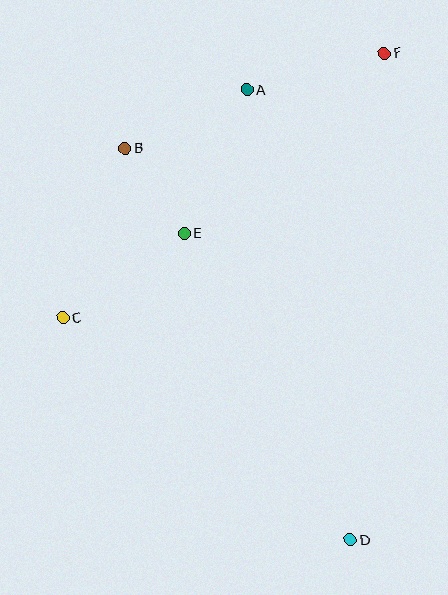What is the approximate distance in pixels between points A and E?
The distance between A and E is approximately 157 pixels.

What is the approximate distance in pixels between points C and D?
The distance between C and D is approximately 364 pixels.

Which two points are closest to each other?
Points B and E are closest to each other.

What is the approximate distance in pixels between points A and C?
The distance between A and C is approximately 293 pixels.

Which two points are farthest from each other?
Points D and F are farthest from each other.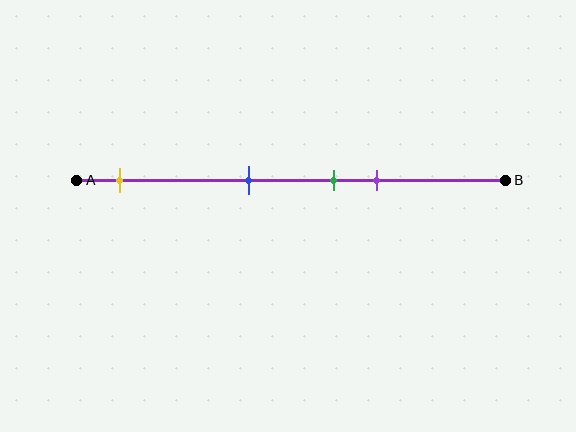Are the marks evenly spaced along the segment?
No, the marks are not evenly spaced.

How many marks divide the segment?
There are 4 marks dividing the segment.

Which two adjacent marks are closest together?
The green and purple marks are the closest adjacent pair.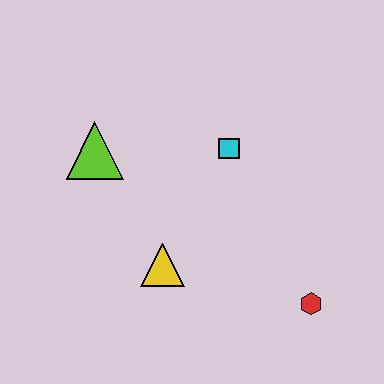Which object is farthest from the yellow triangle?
The red hexagon is farthest from the yellow triangle.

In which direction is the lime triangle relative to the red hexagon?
The lime triangle is to the left of the red hexagon.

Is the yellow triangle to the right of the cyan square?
No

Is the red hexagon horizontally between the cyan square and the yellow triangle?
No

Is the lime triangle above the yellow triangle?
Yes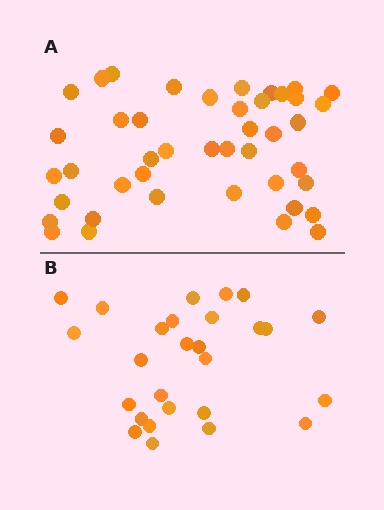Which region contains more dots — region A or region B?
Region A (the top region) has more dots.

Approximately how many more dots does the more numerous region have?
Region A has approximately 15 more dots than region B.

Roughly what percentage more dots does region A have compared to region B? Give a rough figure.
About 60% more.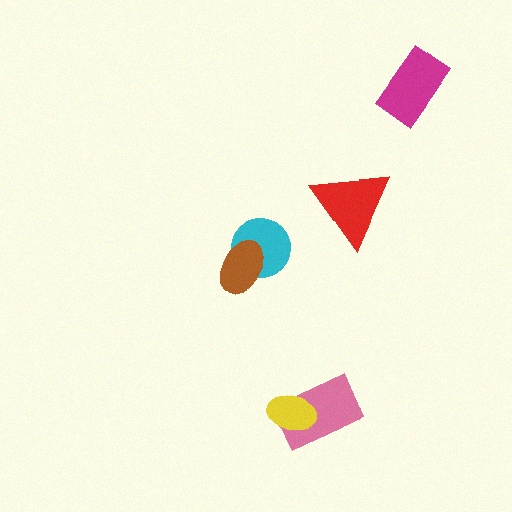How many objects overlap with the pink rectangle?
1 object overlaps with the pink rectangle.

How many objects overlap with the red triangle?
0 objects overlap with the red triangle.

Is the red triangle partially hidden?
No, no other shape covers it.